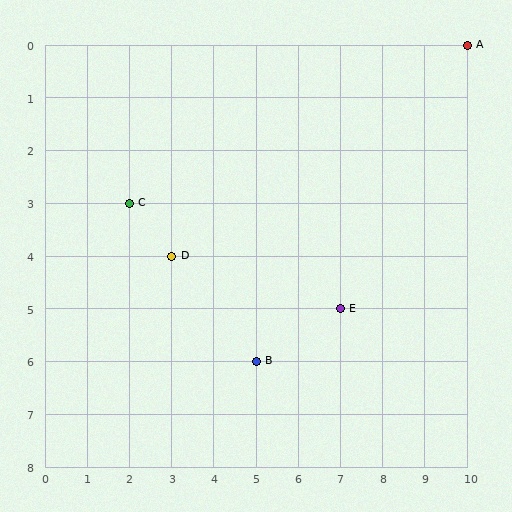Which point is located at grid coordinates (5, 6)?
Point B is at (5, 6).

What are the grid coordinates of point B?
Point B is at grid coordinates (5, 6).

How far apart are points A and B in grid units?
Points A and B are 5 columns and 6 rows apart (about 7.8 grid units diagonally).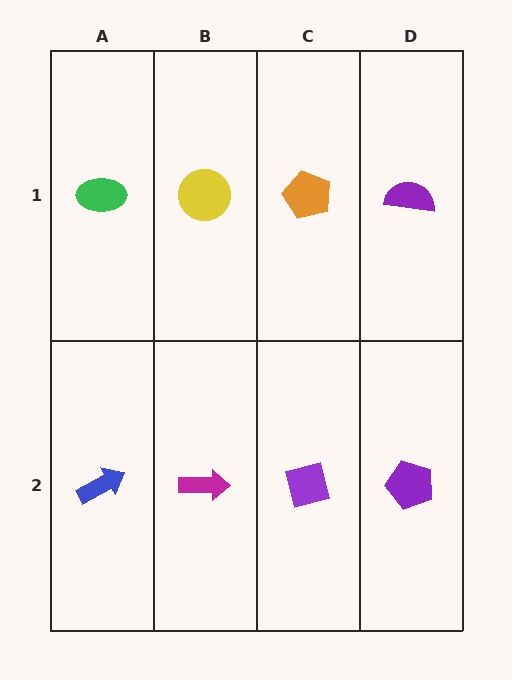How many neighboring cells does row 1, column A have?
2.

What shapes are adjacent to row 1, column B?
A magenta arrow (row 2, column B), a green ellipse (row 1, column A), an orange pentagon (row 1, column C).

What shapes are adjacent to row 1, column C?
A purple square (row 2, column C), a yellow circle (row 1, column B), a purple semicircle (row 1, column D).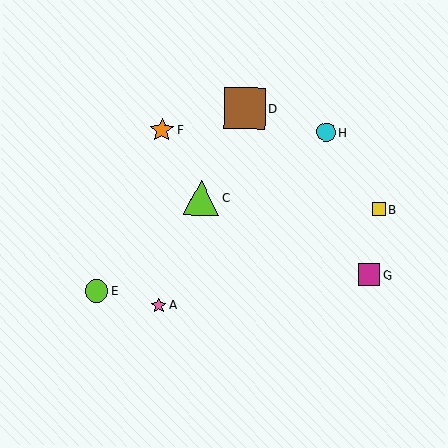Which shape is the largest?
The brown square (labeled D) is the largest.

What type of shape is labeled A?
Shape A is a pink star.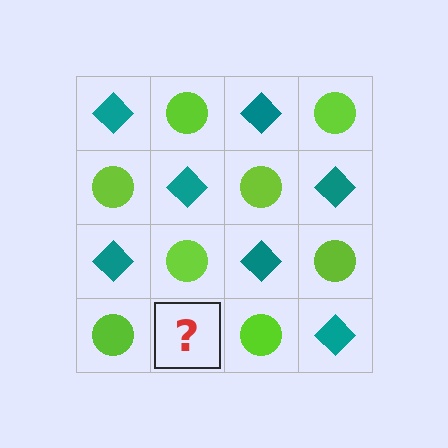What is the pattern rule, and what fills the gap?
The rule is that it alternates teal diamond and lime circle in a checkerboard pattern. The gap should be filled with a teal diamond.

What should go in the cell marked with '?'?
The missing cell should contain a teal diamond.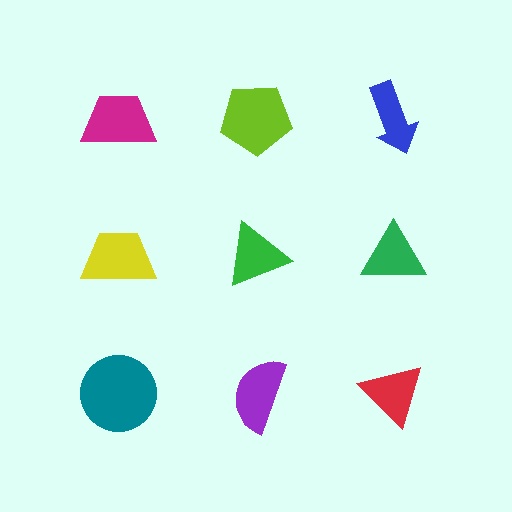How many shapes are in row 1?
3 shapes.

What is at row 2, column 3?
A green triangle.